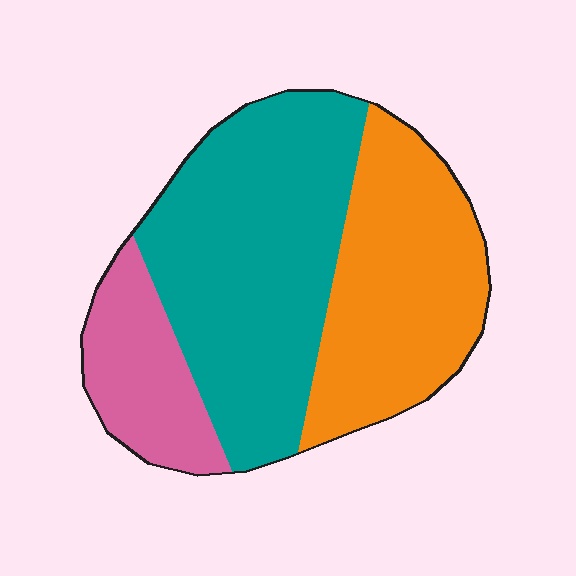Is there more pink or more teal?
Teal.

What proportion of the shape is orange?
Orange takes up about one third (1/3) of the shape.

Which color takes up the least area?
Pink, at roughly 15%.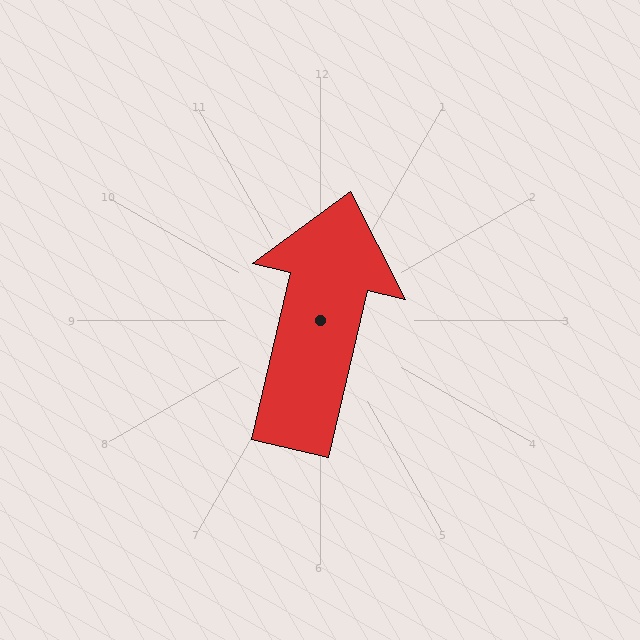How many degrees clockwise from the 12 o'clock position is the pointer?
Approximately 13 degrees.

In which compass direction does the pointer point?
North.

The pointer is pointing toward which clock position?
Roughly 12 o'clock.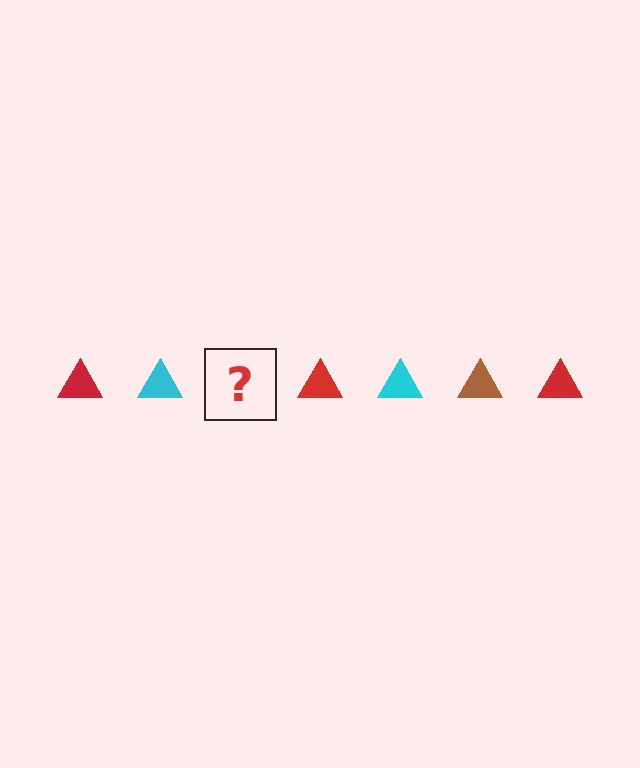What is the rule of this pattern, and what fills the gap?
The rule is that the pattern cycles through red, cyan, brown triangles. The gap should be filled with a brown triangle.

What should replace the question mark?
The question mark should be replaced with a brown triangle.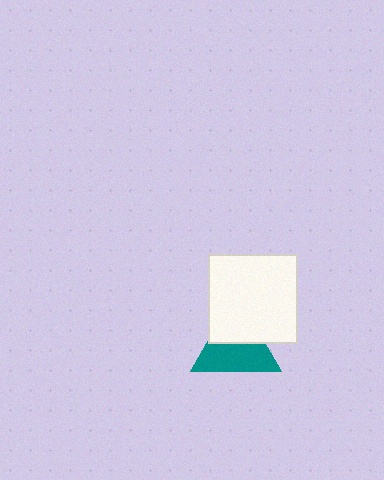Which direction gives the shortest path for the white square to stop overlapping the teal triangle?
Moving up gives the shortest separation.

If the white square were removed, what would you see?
You would see the complete teal triangle.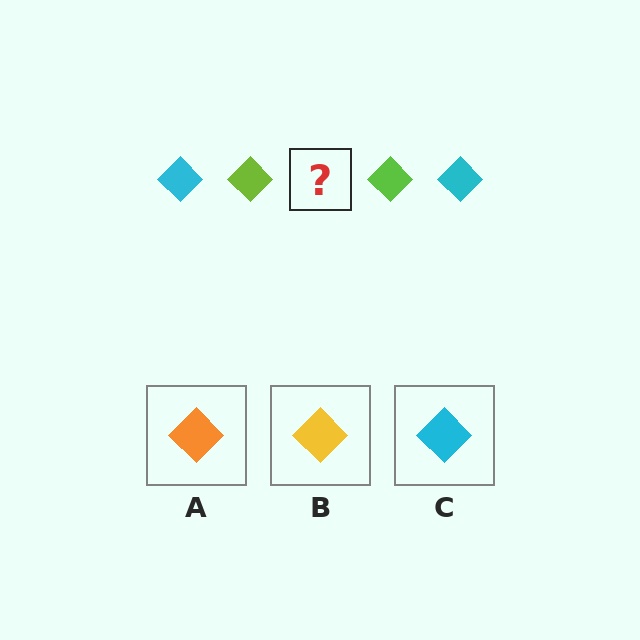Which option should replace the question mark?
Option C.